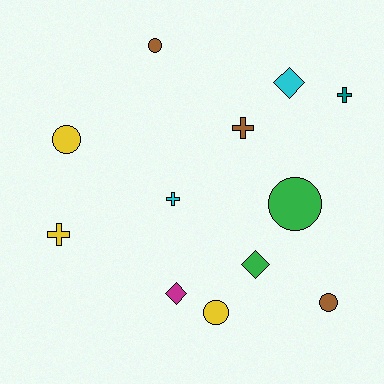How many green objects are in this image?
There are 2 green objects.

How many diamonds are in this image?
There are 3 diamonds.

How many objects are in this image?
There are 12 objects.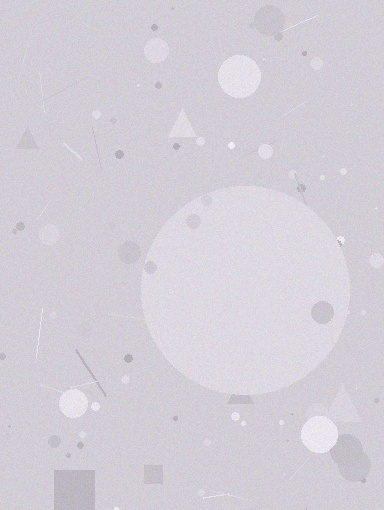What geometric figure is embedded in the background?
A circle is embedded in the background.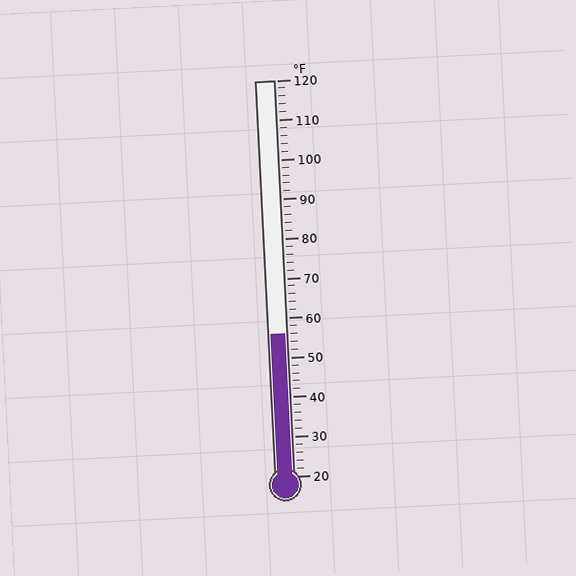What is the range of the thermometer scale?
The thermometer scale ranges from 20°F to 120°F.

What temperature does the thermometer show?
The thermometer shows approximately 56°F.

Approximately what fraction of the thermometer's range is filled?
The thermometer is filled to approximately 35% of its range.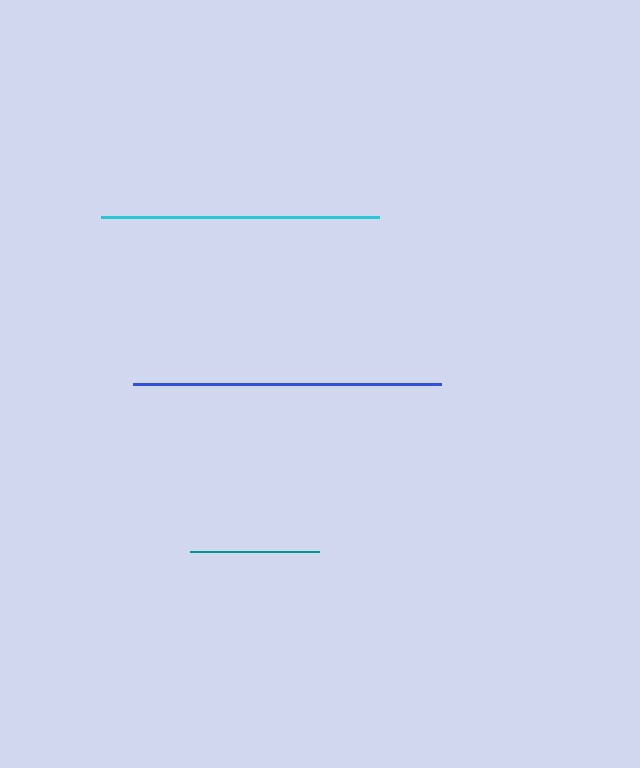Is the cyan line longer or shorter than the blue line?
The blue line is longer than the cyan line.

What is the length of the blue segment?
The blue segment is approximately 308 pixels long.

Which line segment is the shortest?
The teal line is the shortest at approximately 129 pixels.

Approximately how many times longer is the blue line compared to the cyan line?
The blue line is approximately 1.1 times the length of the cyan line.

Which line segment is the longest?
The blue line is the longest at approximately 308 pixels.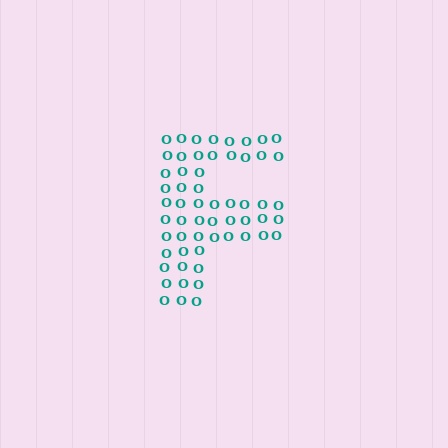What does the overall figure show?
The overall figure shows the letter F.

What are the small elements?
The small elements are letter O's.